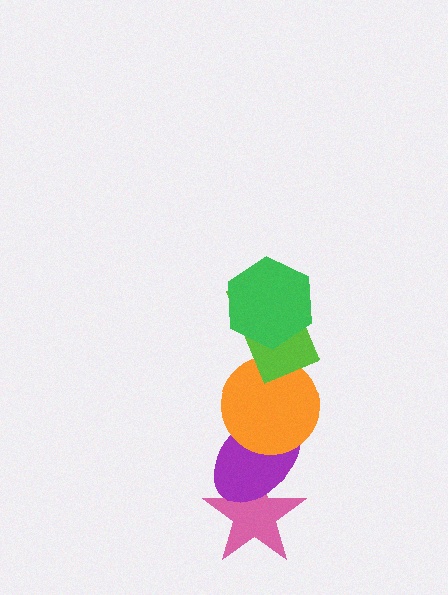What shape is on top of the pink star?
The purple ellipse is on top of the pink star.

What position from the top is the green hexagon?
The green hexagon is 1st from the top.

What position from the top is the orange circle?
The orange circle is 3rd from the top.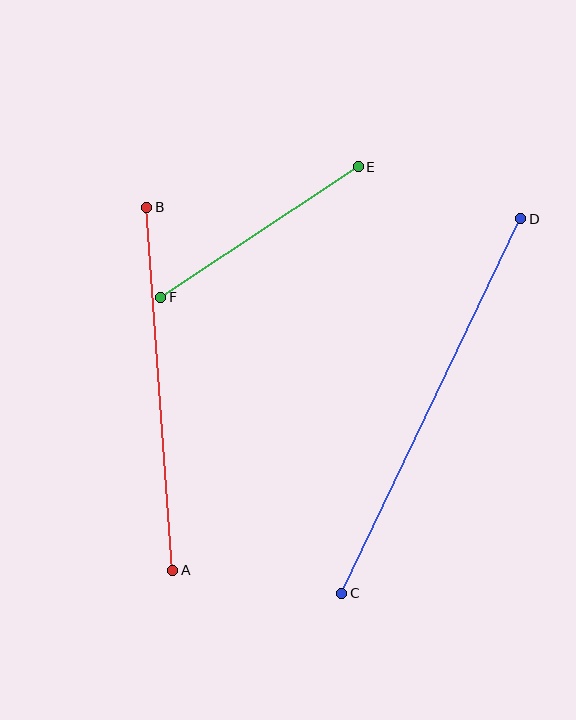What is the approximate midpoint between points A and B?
The midpoint is at approximately (160, 389) pixels.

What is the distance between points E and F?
The distance is approximately 237 pixels.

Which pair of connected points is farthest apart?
Points C and D are farthest apart.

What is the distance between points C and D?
The distance is approximately 415 pixels.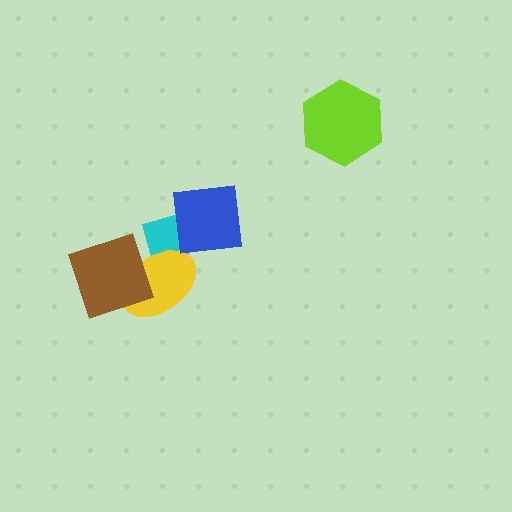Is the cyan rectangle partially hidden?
Yes, it is partially covered by another shape.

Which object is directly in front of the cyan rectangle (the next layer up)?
The yellow ellipse is directly in front of the cyan rectangle.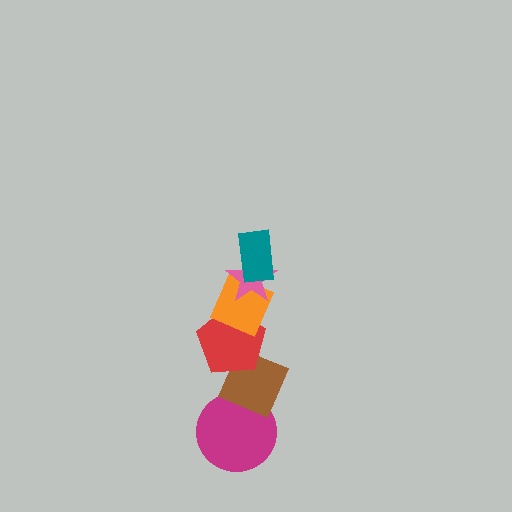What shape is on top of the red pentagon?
The orange diamond is on top of the red pentagon.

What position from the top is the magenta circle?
The magenta circle is 6th from the top.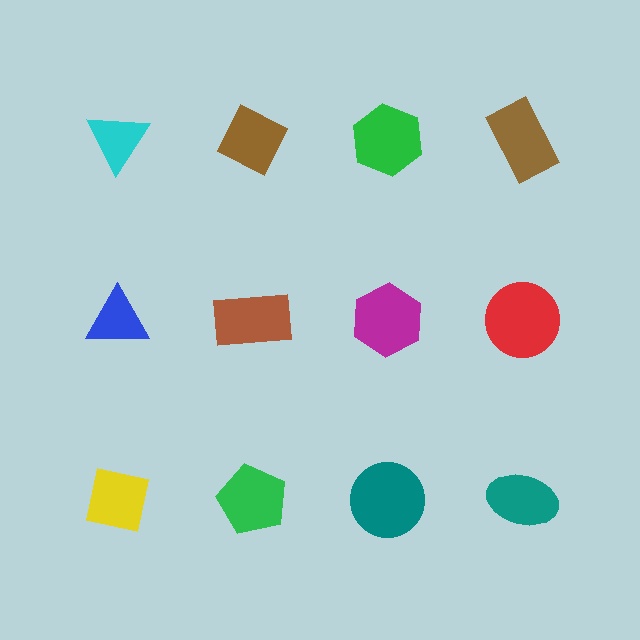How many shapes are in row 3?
4 shapes.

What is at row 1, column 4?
A brown rectangle.